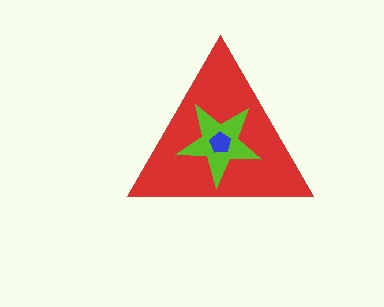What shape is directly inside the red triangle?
The lime star.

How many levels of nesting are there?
3.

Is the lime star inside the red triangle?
Yes.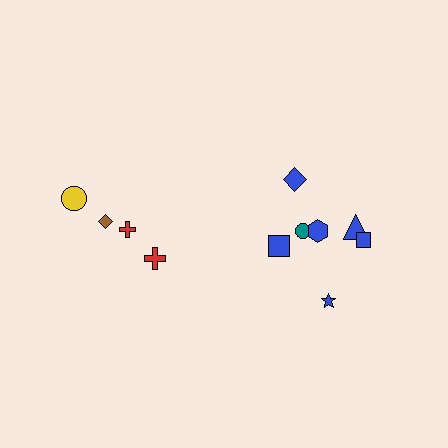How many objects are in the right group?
There are 7 objects.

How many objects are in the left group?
There are 4 objects.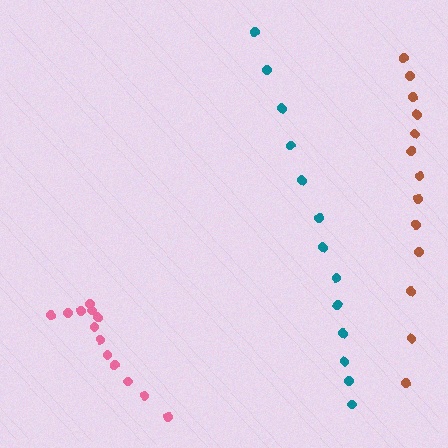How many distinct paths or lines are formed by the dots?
There are 3 distinct paths.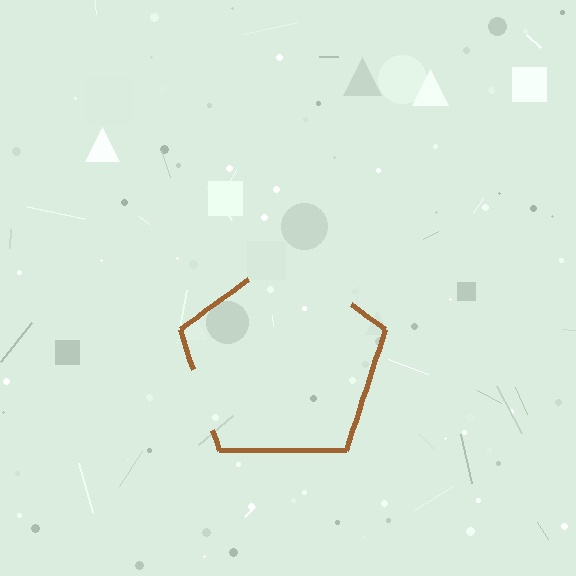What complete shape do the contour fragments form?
The contour fragments form a pentagon.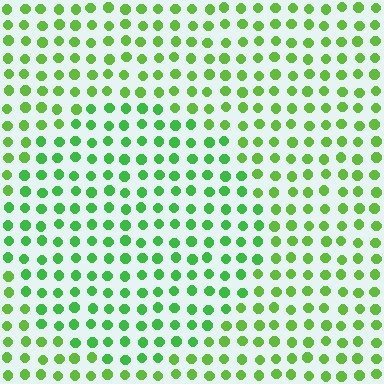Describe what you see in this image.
The image is filled with small lime elements in a uniform arrangement. A circle-shaped region is visible where the elements are tinted to a slightly different hue, forming a subtle color boundary.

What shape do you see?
I see a circle.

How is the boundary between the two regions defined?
The boundary is defined purely by a slight shift in hue (about 22 degrees). Spacing, size, and orientation are identical on both sides.